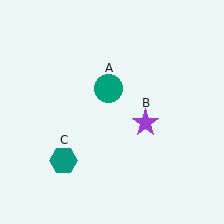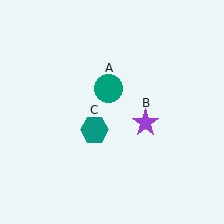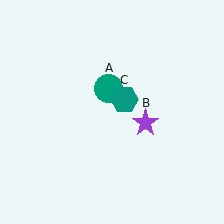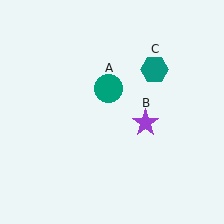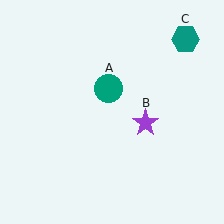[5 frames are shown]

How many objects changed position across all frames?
1 object changed position: teal hexagon (object C).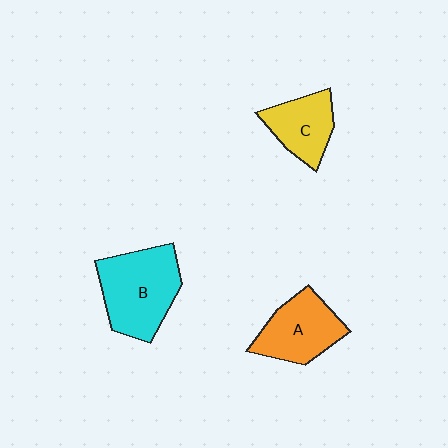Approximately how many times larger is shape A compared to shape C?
Approximately 1.2 times.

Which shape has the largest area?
Shape B (cyan).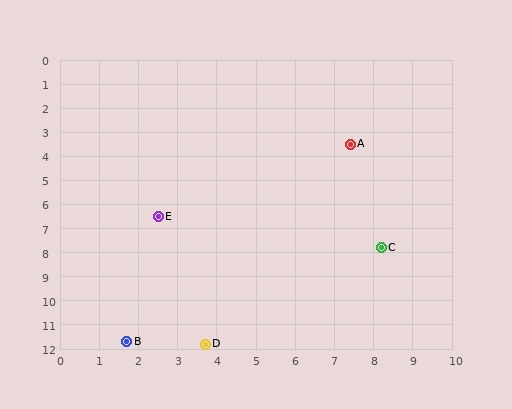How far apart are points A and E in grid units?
Points A and E are about 5.7 grid units apart.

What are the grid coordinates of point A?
Point A is at approximately (7.4, 3.5).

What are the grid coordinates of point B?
Point B is at approximately (1.7, 11.7).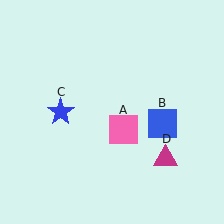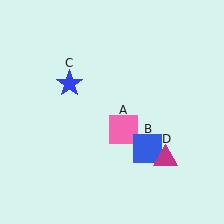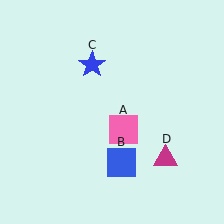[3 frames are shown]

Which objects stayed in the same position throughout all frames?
Pink square (object A) and magenta triangle (object D) remained stationary.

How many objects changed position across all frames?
2 objects changed position: blue square (object B), blue star (object C).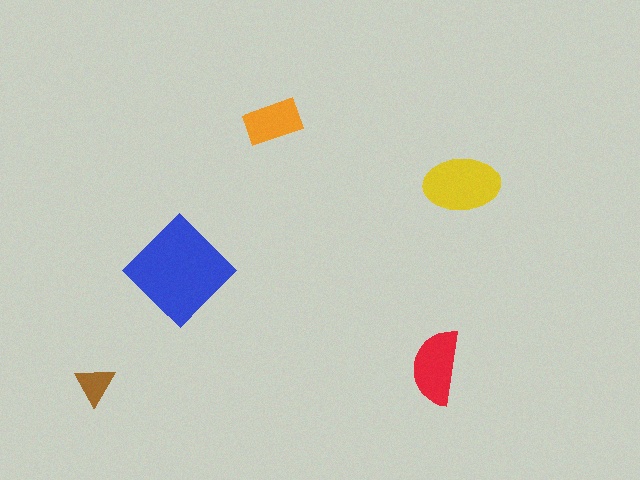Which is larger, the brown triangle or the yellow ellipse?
The yellow ellipse.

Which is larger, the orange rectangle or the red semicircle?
The red semicircle.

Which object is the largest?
The blue diamond.